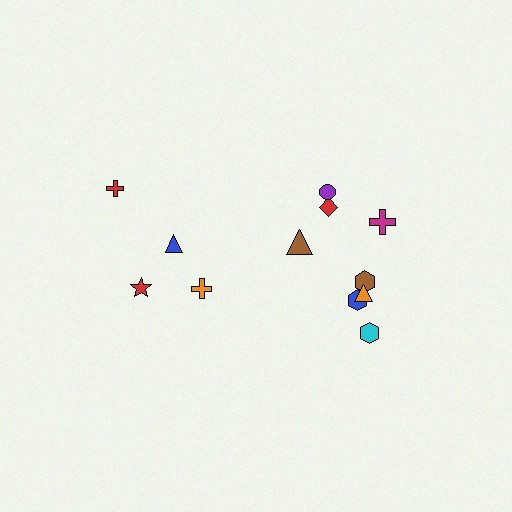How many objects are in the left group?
There are 4 objects.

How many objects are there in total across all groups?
There are 12 objects.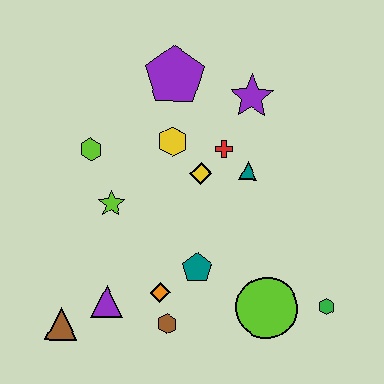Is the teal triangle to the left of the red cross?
No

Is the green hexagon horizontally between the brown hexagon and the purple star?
No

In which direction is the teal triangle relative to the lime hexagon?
The teal triangle is to the right of the lime hexagon.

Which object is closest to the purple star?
The red cross is closest to the purple star.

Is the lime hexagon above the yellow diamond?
Yes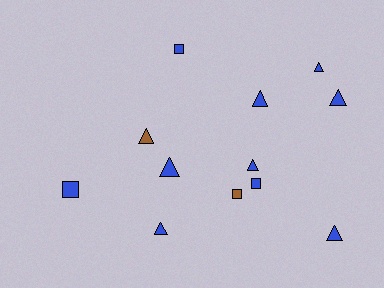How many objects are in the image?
There are 12 objects.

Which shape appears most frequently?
Triangle, with 8 objects.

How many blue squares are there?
There are 3 blue squares.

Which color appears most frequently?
Blue, with 10 objects.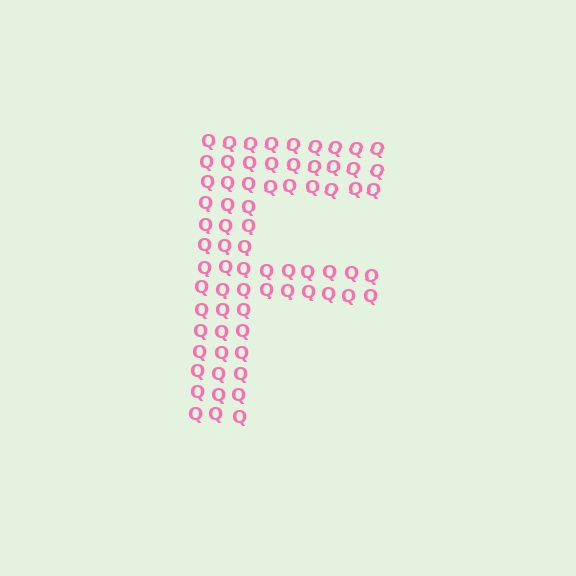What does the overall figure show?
The overall figure shows the letter F.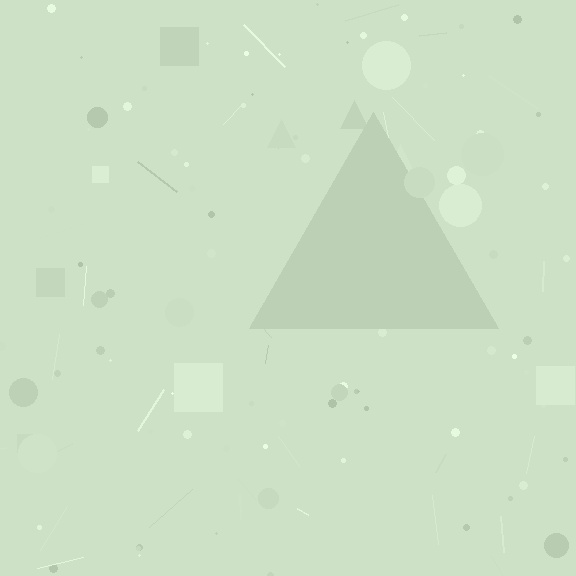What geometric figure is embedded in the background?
A triangle is embedded in the background.